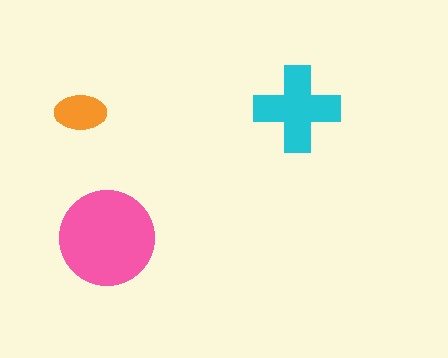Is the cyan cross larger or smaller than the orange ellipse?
Larger.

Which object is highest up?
The cyan cross is topmost.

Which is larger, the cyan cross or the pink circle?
The pink circle.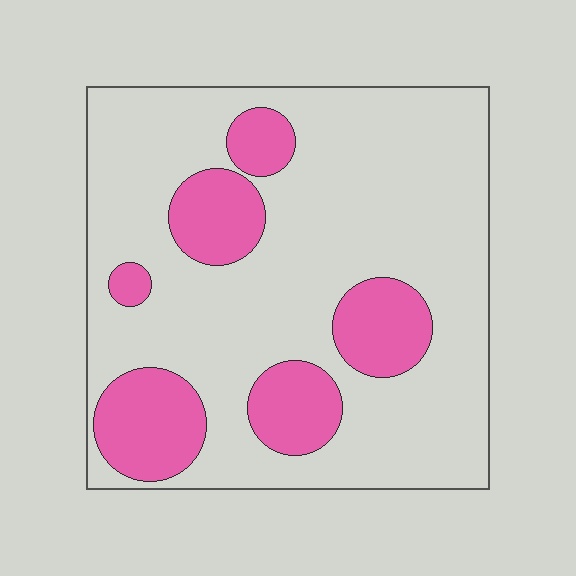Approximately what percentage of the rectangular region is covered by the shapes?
Approximately 25%.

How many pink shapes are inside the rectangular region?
6.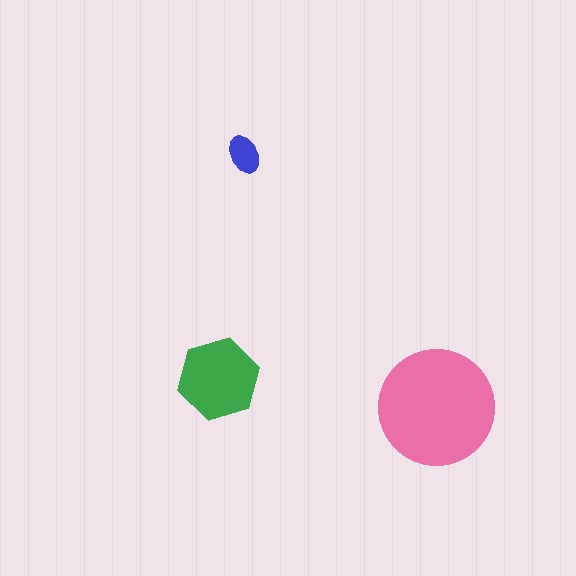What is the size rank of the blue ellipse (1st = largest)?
3rd.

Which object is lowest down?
The pink circle is bottommost.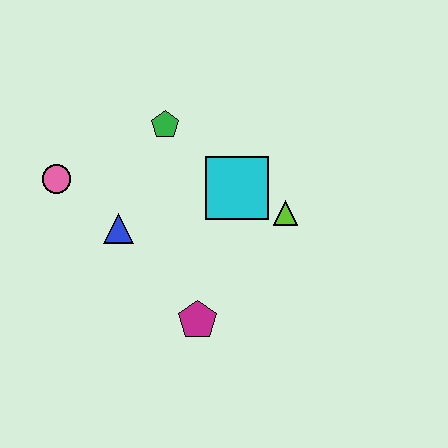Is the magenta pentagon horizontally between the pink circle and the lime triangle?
Yes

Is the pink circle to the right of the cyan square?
No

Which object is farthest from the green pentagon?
The magenta pentagon is farthest from the green pentagon.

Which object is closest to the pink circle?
The blue triangle is closest to the pink circle.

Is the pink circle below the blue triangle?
No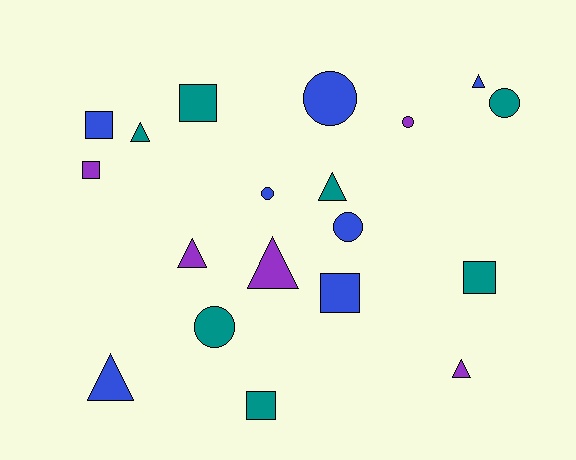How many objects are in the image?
There are 19 objects.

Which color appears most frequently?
Teal, with 7 objects.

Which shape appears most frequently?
Triangle, with 7 objects.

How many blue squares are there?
There are 2 blue squares.